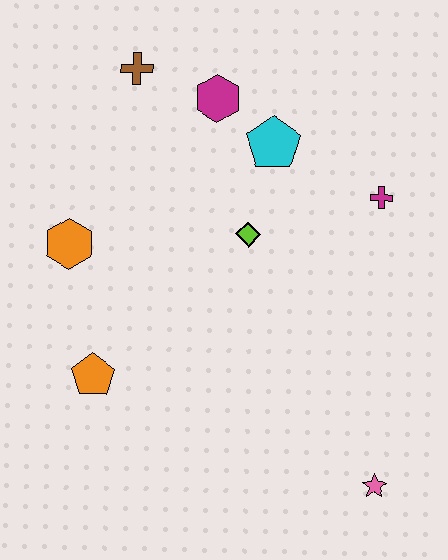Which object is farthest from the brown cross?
The pink star is farthest from the brown cross.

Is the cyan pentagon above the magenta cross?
Yes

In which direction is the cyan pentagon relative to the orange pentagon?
The cyan pentagon is above the orange pentagon.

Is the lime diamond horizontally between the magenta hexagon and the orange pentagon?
No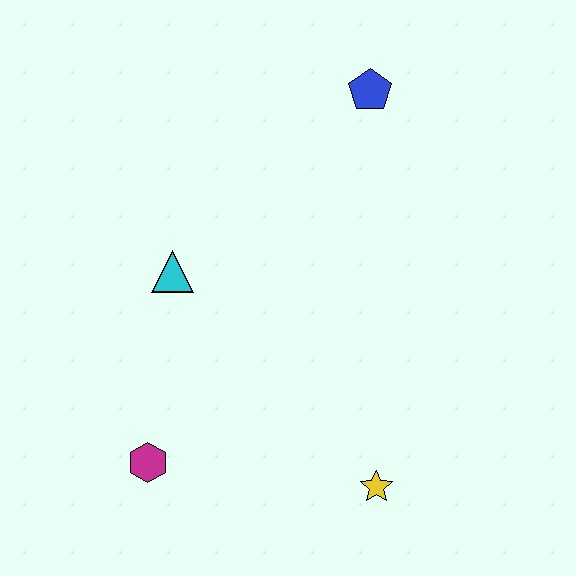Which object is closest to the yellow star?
The magenta hexagon is closest to the yellow star.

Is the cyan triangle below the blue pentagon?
Yes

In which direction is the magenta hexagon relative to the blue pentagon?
The magenta hexagon is below the blue pentagon.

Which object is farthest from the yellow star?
The blue pentagon is farthest from the yellow star.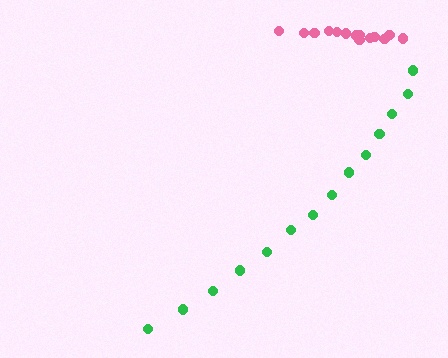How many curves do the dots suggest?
There are 2 distinct paths.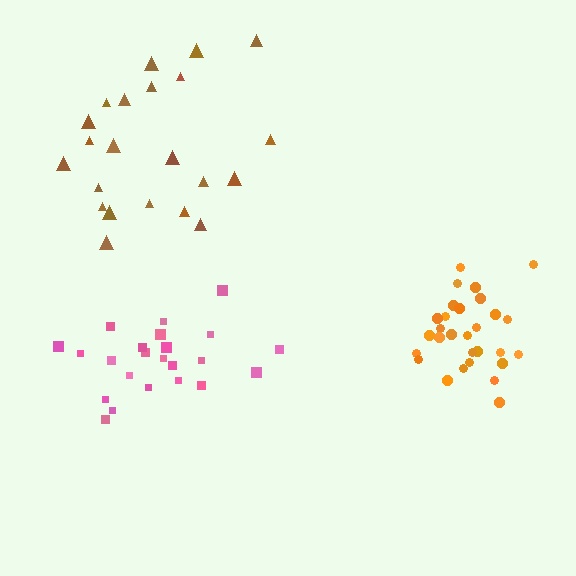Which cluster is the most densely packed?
Orange.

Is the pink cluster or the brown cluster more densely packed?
Pink.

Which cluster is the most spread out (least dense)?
Brown.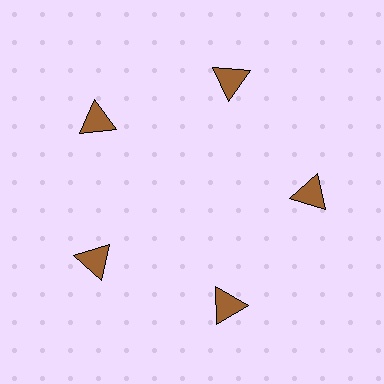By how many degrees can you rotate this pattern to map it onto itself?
The pattern maps onto itself every 72 degrees of rotation.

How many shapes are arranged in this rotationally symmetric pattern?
There are 5 shapes, arranged in 5 groups of 1.